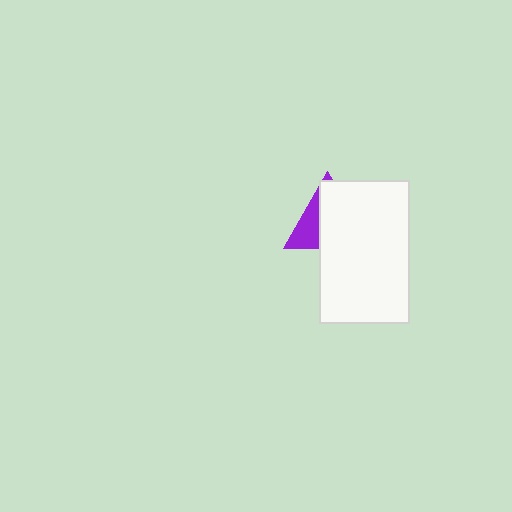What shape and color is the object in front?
The object in front is a white rectangle.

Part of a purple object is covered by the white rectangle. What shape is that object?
It is a triangle.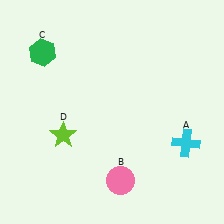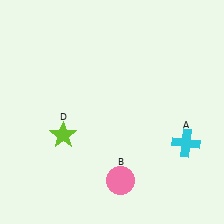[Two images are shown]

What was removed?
The green hexagon (C) was removed in Image 2.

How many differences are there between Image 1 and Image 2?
There is 1 difference between the two images.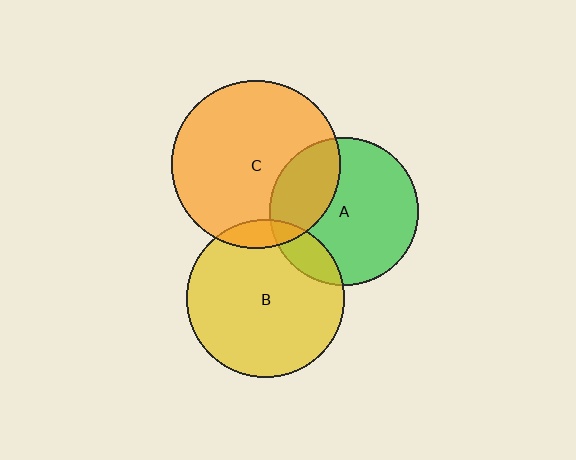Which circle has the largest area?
Circle C (orange).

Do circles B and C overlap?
Yes.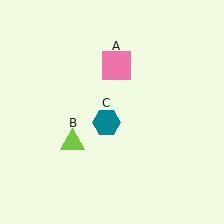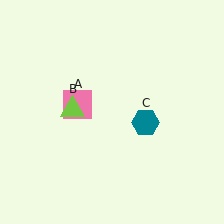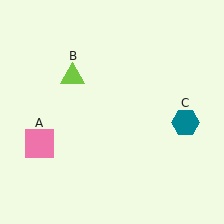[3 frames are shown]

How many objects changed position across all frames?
3 objects changed position: pink square (object A), lime triangle (object B), teal hexagon (object C).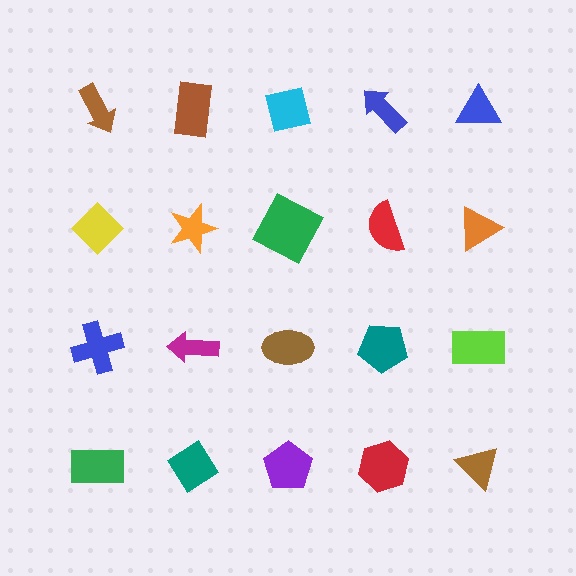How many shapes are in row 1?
5 shapes.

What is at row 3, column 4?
A teal pentagon.